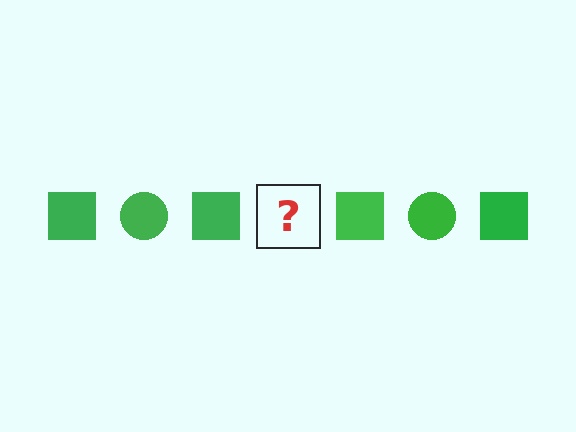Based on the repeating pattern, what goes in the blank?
The blank should be a green circle.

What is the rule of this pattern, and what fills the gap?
The rule is that the pattern cycles through square, circle shapes in green. The gap should be filled with a green circle.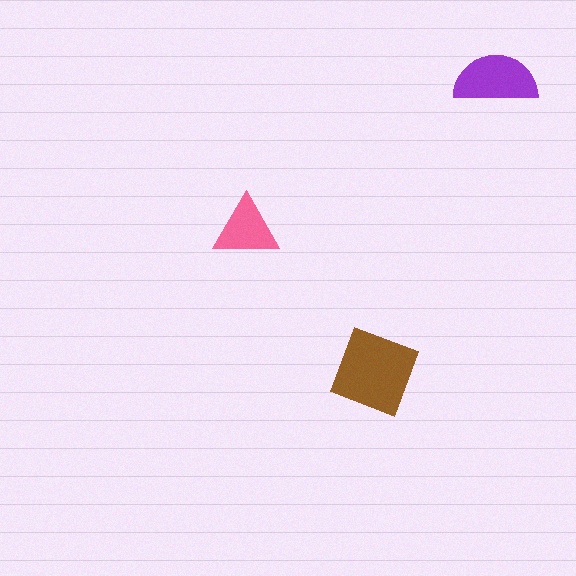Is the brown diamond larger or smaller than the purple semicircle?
Larger.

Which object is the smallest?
The pink triangle.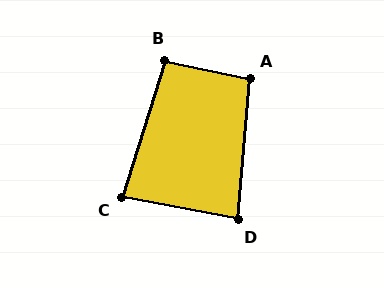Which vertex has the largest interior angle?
A, at approximately 97 degrees.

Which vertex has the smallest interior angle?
C, at approximately 83 degrees.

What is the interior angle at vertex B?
Approximately 95 degrees (obtuse).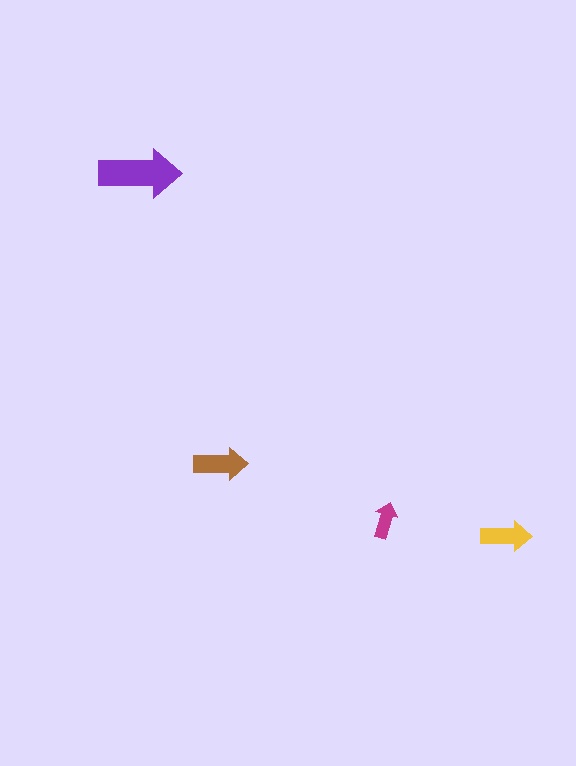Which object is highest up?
The purple arrow is topmost.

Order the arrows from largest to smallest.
the purple one, the brown one, the yellow one, the magenta one.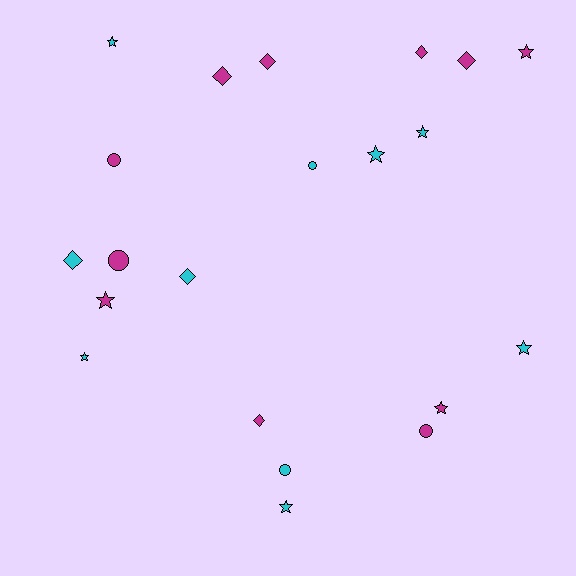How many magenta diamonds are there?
There are 5 magenta diamonds.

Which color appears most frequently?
Magenta, with 11 objects.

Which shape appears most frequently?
Star, with 9 objects.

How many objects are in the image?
There are 21 objects.